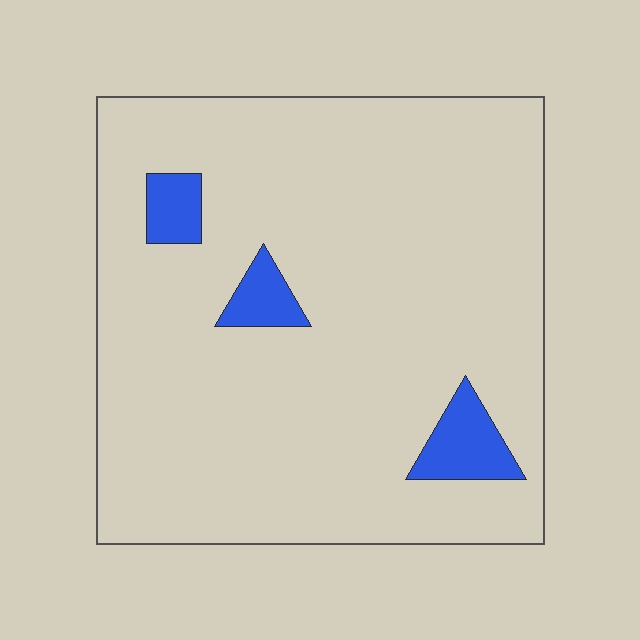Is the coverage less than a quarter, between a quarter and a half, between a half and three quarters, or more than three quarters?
Less than a quarter.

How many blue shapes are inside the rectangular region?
3.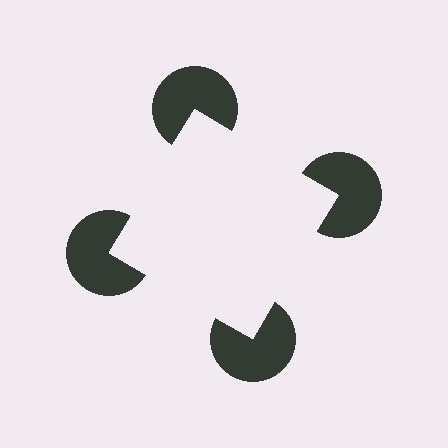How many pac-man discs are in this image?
There are 4 — one at each vertex of the illusory square.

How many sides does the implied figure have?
4 sides.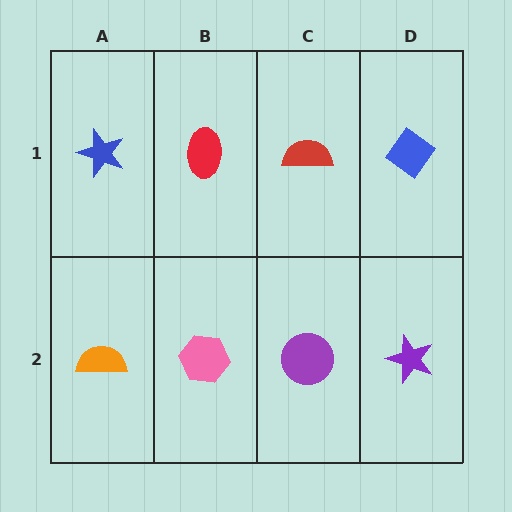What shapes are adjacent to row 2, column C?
A red semicircle (row 1, column C), a pink hexagon (row 2, column B), a purple star (row 2, column D).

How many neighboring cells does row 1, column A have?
2.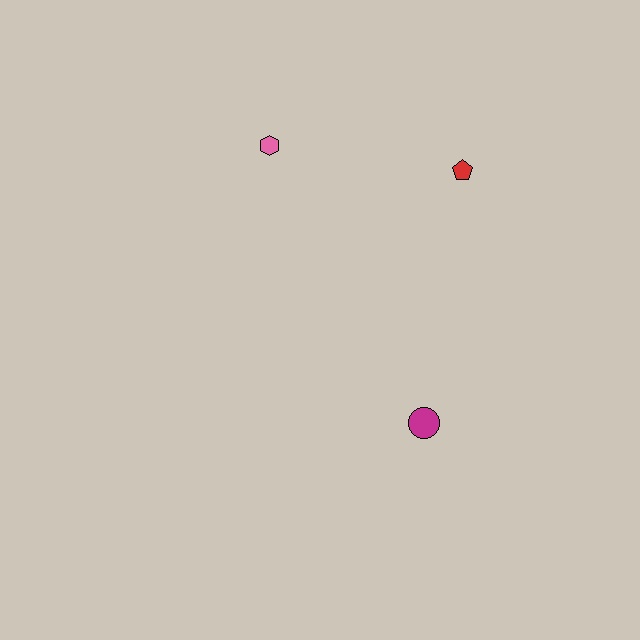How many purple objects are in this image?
There are no purple objects.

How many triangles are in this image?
There are no triangles.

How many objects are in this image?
There are 3 objects.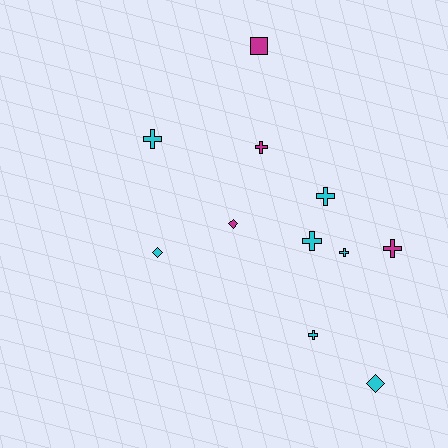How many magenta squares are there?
There is 1 magenta square.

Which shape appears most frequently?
Cross, with 7 objects.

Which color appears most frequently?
Cyan, with 7 objects.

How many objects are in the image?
There are 11 objects.